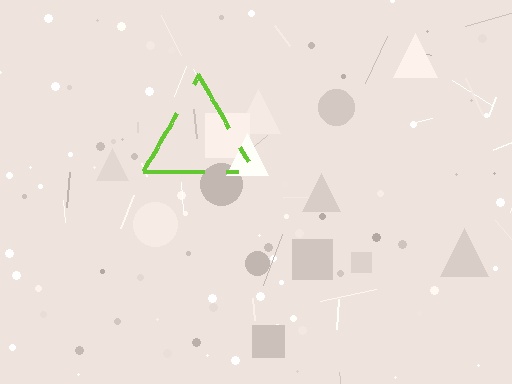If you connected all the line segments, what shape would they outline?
They would outline a triangle.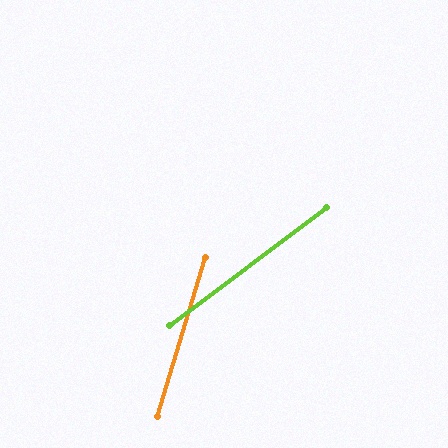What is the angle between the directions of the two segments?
Approximately 36 degrees.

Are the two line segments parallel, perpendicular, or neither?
Neither parallel nor perpendicular — they differ by about 36°.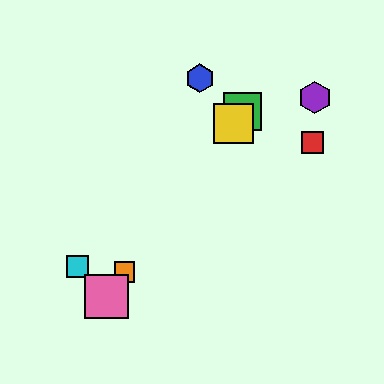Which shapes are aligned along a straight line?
The green square, the yellow square, the orange square, the pink square are aligned along a straight line.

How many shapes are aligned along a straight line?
4 shapes (the green square, the yellow square, the orange square, the pink square) are aligned along a straight line.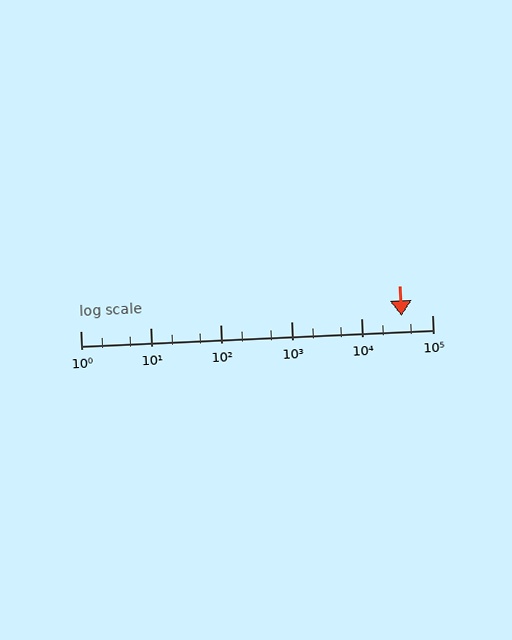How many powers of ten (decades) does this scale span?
The scale spans 5 decades, from 1 to 100000.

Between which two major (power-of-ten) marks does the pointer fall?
The pointer is between 10000 and 100000.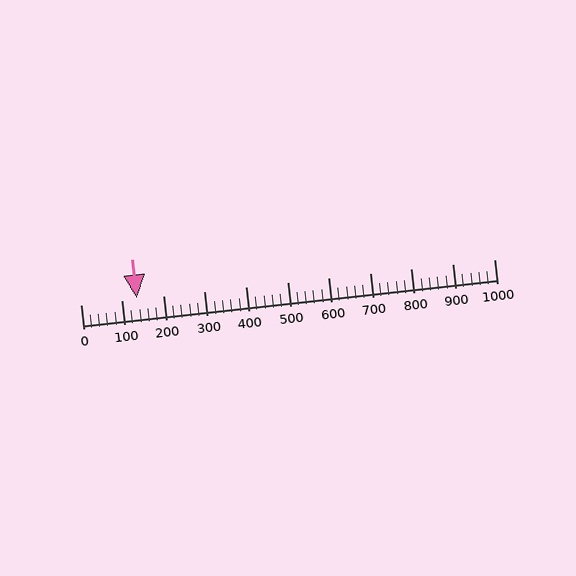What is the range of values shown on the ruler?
The ruler shows values from 0 to 1000.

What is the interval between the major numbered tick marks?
The major tick marks are spaced 100 units apart.